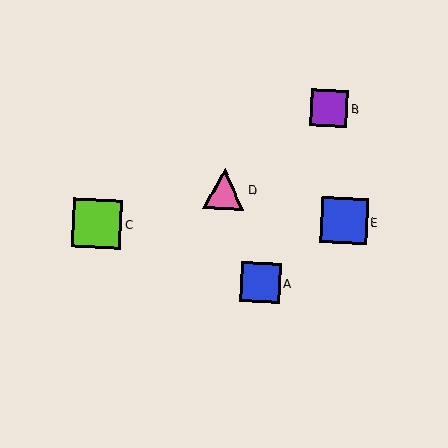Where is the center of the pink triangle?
The center of the pink triangle is at (224, 189).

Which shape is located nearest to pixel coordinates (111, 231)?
The lime square (labeled C) at (97, 224) is nearest to that location.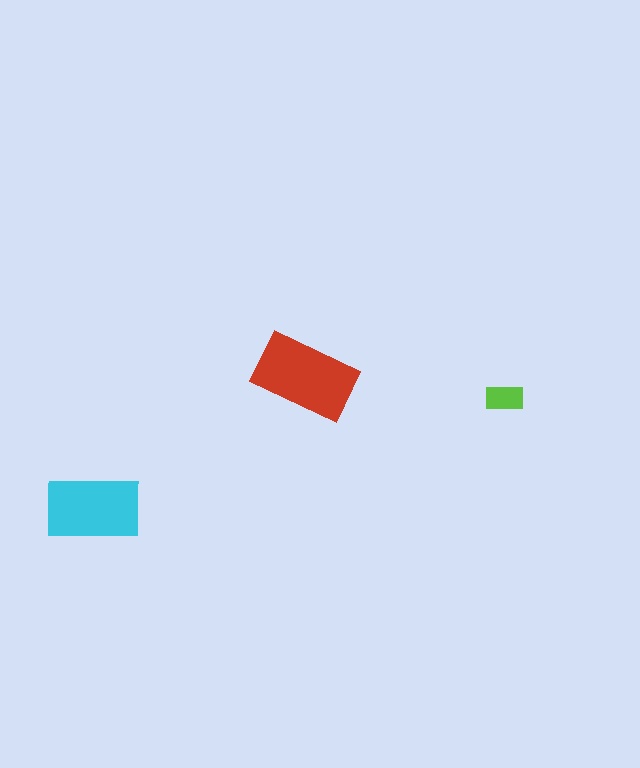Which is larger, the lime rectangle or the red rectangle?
The red one.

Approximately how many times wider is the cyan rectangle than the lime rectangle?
About 2.5 times wider.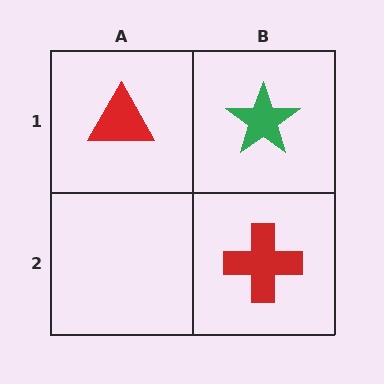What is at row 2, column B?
A red cross.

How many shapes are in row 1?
2 shapes.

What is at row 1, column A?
A red triangle.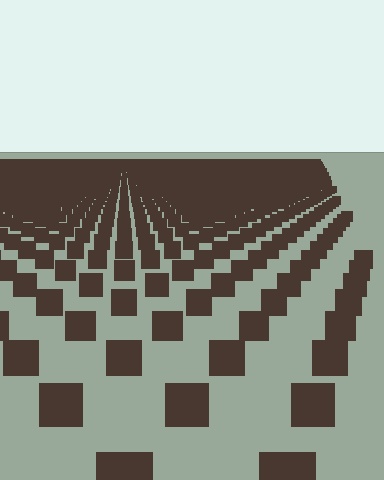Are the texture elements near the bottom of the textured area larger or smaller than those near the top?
Larger. Near the bottom, elements are closer to the viewer and appear at a bigger on-screen size.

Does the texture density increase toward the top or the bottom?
Density increases toward the top.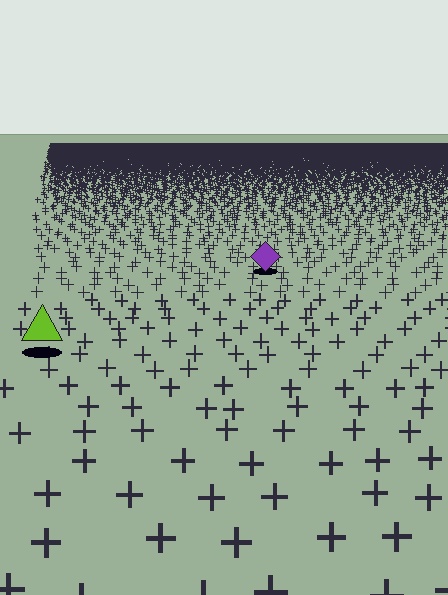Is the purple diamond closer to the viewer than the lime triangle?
No. The lime triangle is closer — you can tell from the texture gradient: the ground texture is coarser near it.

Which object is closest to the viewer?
The lime triangle is closest. The texture marks near it are larger and more spread out.